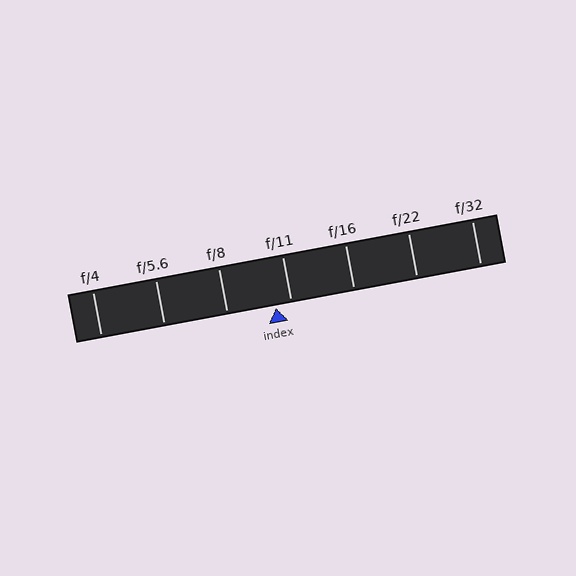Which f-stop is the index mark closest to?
The index mark is closest to f/11.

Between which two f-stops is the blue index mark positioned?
The index mark is between f/8 and f/11.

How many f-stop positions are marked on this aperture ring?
There are 7 f-stop positions marked.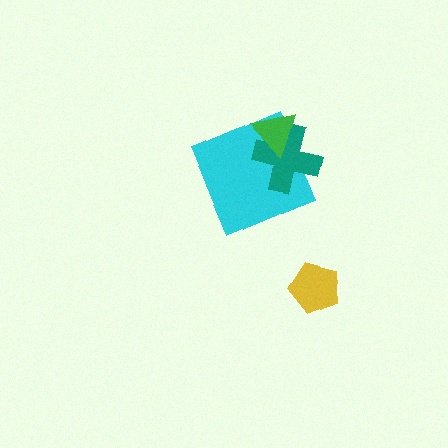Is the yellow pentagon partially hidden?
No, no other shape covers it.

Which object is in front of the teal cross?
The green triangle is in front of the teal cross.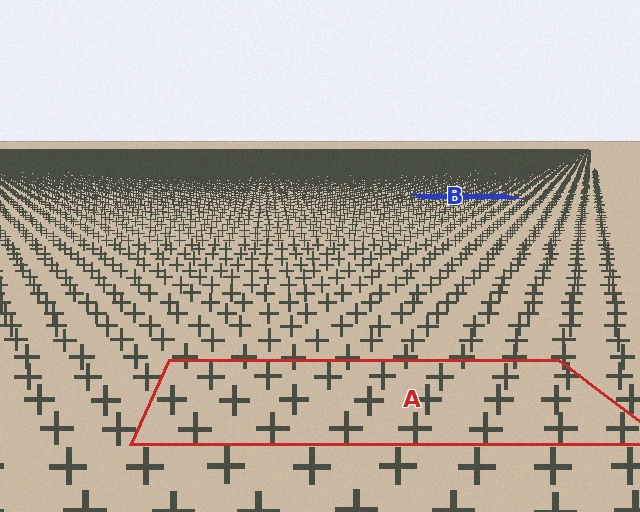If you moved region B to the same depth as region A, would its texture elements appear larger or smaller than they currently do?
They would appear larger. At a closer depth, the same texture elements are projected at a bigger on-screen size.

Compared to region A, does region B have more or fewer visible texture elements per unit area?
Region B has more texture elements per unit area — they are packed more densely because it is farther away.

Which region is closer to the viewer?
Region A is closer. The texture elements there are larger and more spread out.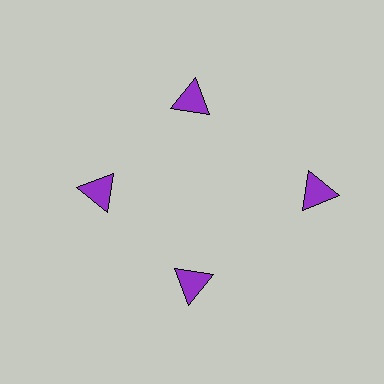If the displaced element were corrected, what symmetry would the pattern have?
It would have 4-fold rotational symmetry — the pattern would map onto itself every 90 degrees.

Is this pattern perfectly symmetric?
No. The 4 purple triangles are arranged in a ring, but one element near the 3 o'clock position is pushed outward from the center, breaking the 4-fold rotational symmetry.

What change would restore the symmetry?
The symmetry would be restored by moving it inward, back onto the ring so that all 4 triangles sit at equal angles and equal distance from the center.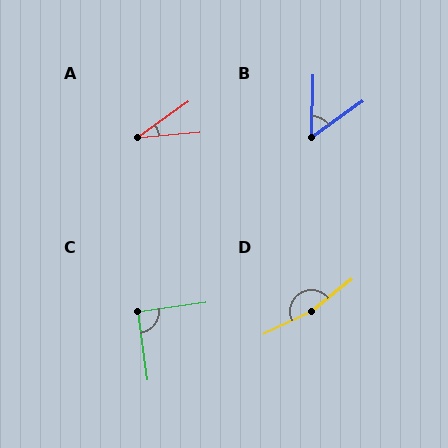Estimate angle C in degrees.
Approximately 91 degrees.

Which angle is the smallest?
A, at approximately 30 degrees.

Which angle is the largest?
D, at approximately 166 degrees.